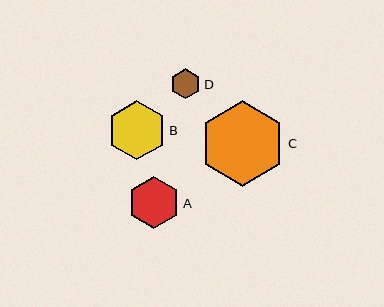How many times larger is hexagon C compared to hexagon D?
Hexagon C is approximately 2.9 times the size of hexagon D.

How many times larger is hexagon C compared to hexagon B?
Hexagon C is approximately 1.4 times the size of hexagon B.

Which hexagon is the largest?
Hexagon C is the largest with a size of approximately 85 pixels.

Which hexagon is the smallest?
Hexagon D is the smallest with a size of approximately 30 pixels.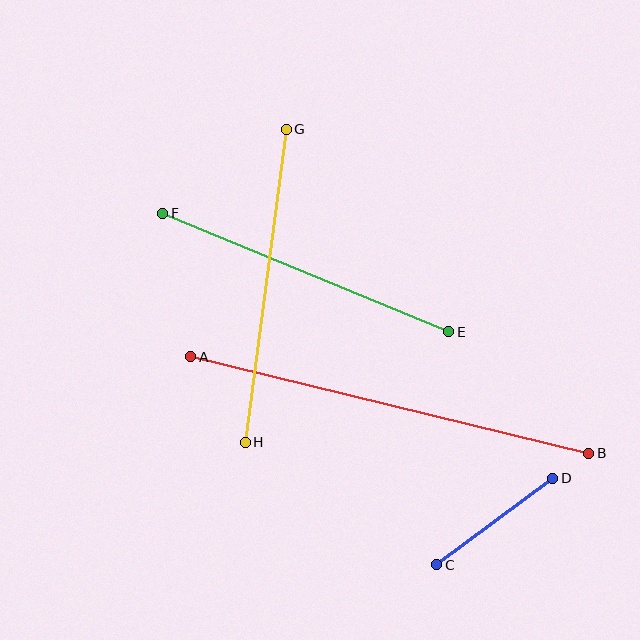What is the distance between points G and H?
The distance is approximately 316 pixels.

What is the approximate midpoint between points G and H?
The midpoint is at approximately (266, 286) pixels.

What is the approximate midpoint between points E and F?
The midpoint is at approximately (306, 272) pixels.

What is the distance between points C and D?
The distance is approximately 145 pixels.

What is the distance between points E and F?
The distance is approximately 309 pixels.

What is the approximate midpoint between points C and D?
The midpoint is at approximately (495, 521) pixels.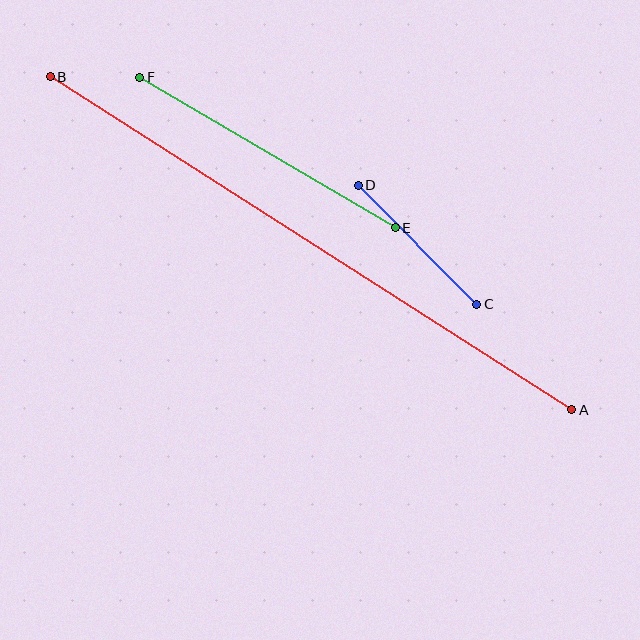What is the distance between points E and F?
The distance is approximately 296 pixels.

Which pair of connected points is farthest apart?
Points A and B are farthest apart.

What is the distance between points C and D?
The distance is approximately 168 pixels.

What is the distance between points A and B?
The distance is approximately 619 pixels.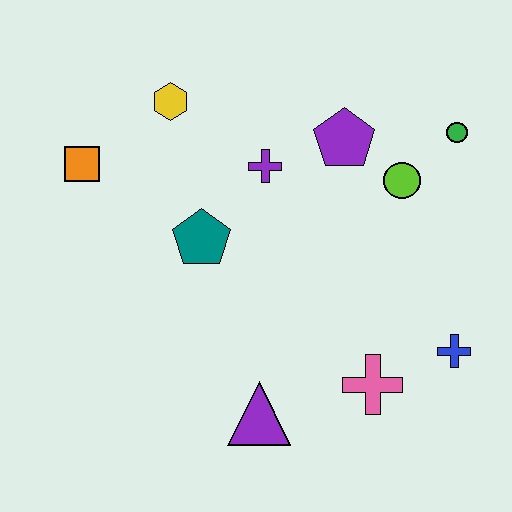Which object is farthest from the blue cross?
The orange square is farthest from the blue cross.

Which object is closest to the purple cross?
The purple pentagon is closest to the purple cross.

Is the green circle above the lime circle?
Yes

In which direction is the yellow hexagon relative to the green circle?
The yellow hexagon is to the left of the green circle.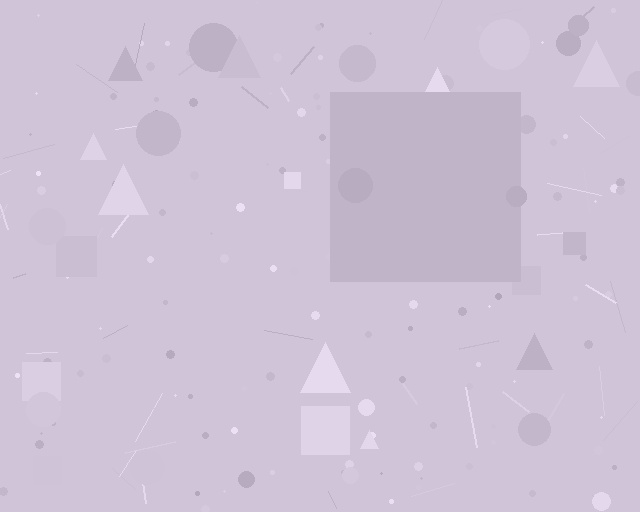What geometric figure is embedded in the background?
A square is embedded in the background.